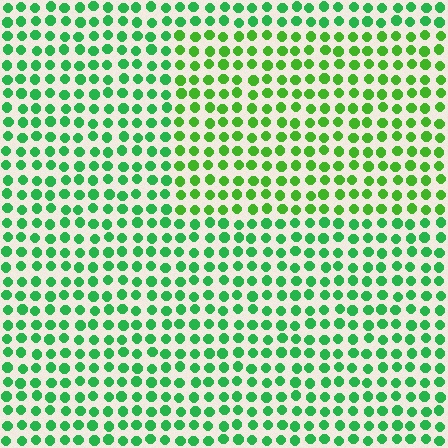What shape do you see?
I see a rectangle.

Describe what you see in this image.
The image is filled with small green elements in a uniform arrangement. A rectangle-shaped region is visible where the elements are tinted to a slightly different hue, forming a subtle color boundary.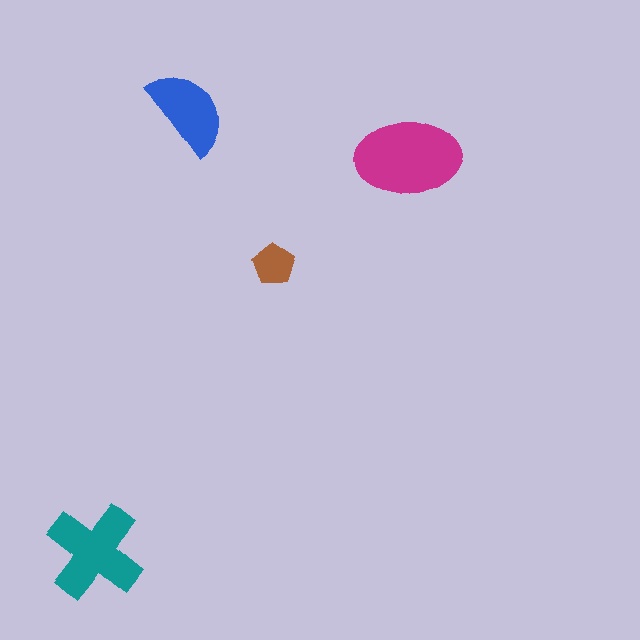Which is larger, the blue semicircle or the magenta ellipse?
The magenta ellipse.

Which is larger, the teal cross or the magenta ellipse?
The magenta ellipse.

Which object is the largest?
The magenta ellipse.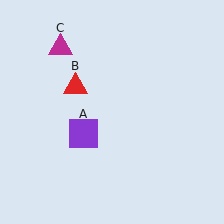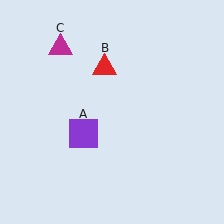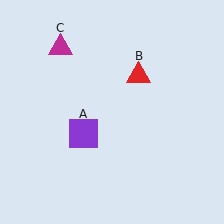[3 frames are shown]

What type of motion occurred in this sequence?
The red triangle (object B) rotated clockwise around the center of the scene.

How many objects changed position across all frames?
1 object changed position: red triangle (object B).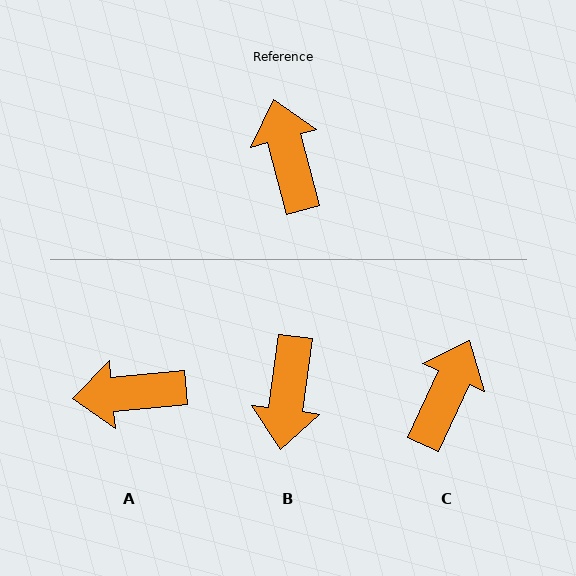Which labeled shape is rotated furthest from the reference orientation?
B, about 158 degrees away.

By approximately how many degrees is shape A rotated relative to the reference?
Approximately 80 degrees counter-clockwise.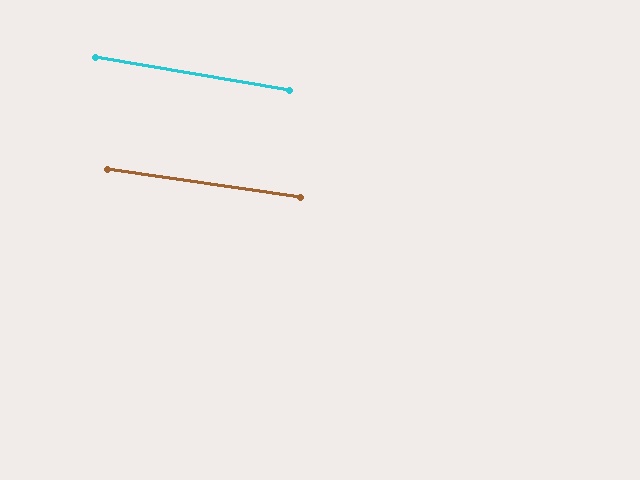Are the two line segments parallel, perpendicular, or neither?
Parallel — their directions differ by only 1.4°.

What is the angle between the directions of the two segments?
Approximately 1 degree.